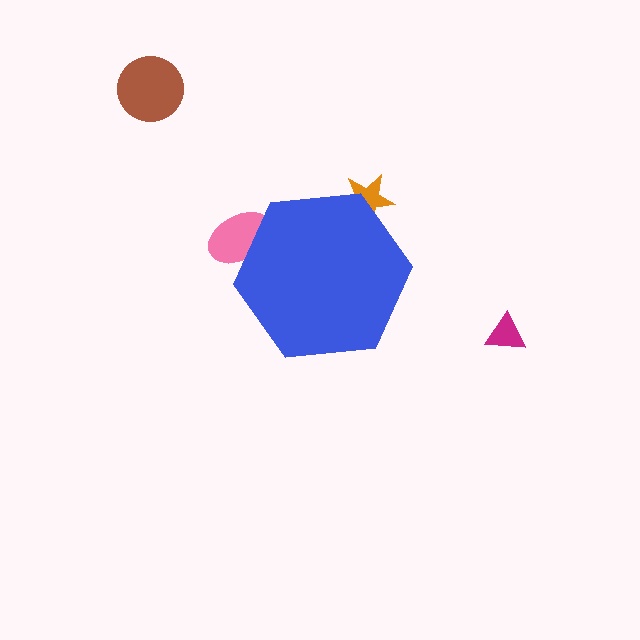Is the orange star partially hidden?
Yes, the orange star is partially hidden behind the blue hexagon.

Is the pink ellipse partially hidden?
Yes, the pink ellipse is partially hidden behind the blue hexagon.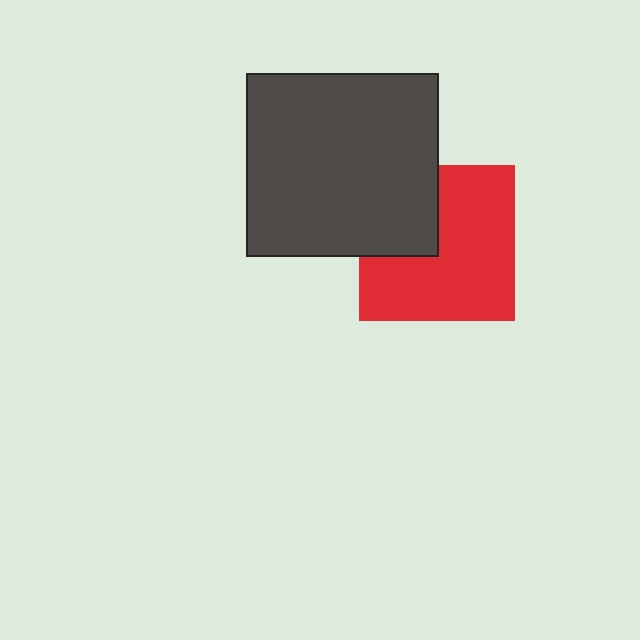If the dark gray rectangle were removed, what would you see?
You would see the complete red square.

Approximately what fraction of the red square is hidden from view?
Roughly 30% of the red square is hidden behind the dark gray rectangle.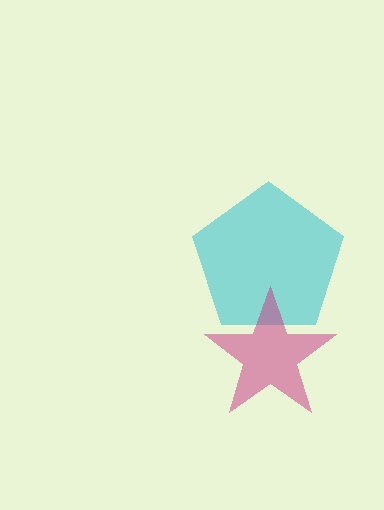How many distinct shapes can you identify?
There are 2 distinct shapes: a cyan pentagon, a magenta star.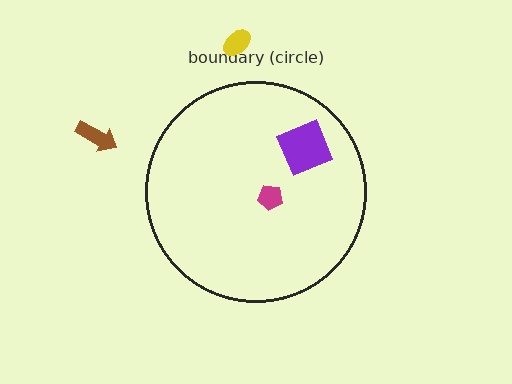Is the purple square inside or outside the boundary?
Inside.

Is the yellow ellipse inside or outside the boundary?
Outside.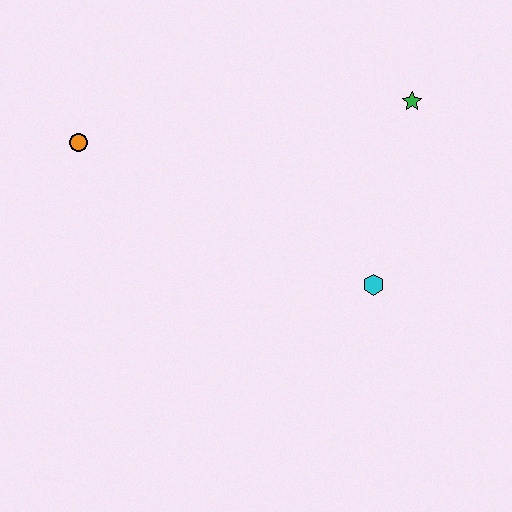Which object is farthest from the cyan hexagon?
The orange circle is farthest from the cyan hexagon.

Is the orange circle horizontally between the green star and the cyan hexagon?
No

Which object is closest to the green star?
The cyan hexagon is closest to the green star.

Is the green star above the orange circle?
Yes